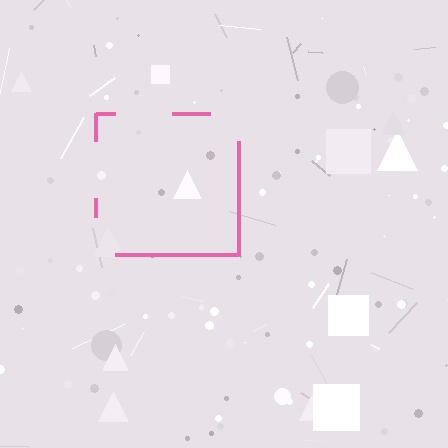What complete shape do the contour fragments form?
The contour fragments form a square.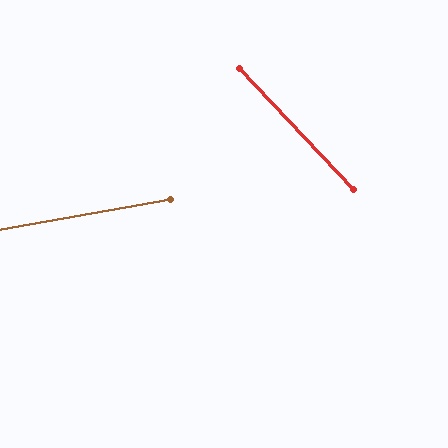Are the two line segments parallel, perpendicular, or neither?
Neither parallel nor perpendicular — they differ by about 57°.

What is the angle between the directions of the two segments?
Approximately 57 degrees.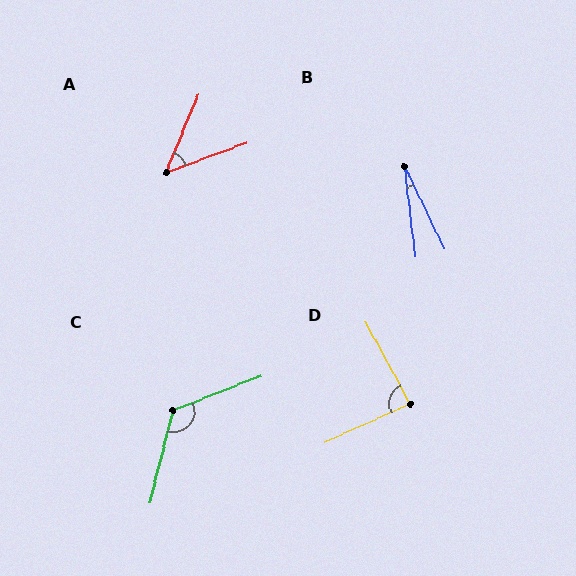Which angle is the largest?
C, at approximately 125 degrees.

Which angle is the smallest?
B, at approximately 19 degrees.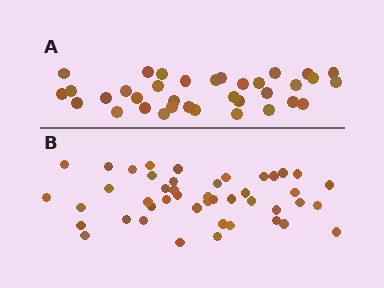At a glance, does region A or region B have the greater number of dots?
Region B (the bottom region) has more dots.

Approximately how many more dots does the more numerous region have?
Region B has roughly 10 or so more dots than region A.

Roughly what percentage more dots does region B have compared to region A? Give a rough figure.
About 30% more.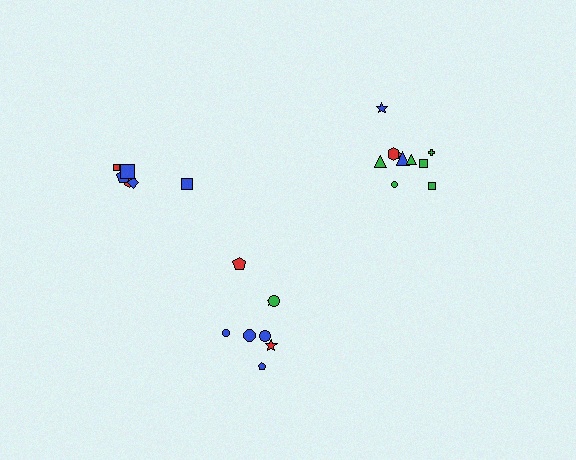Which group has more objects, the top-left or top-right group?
The top-right group.